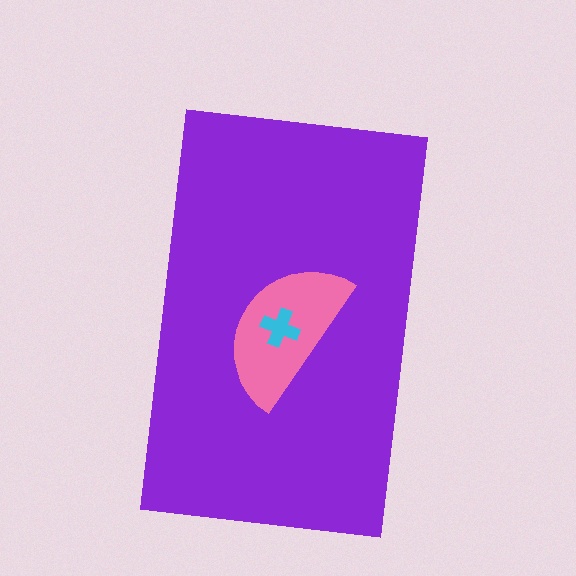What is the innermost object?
The cyan cross.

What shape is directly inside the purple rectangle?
The pink semicircle.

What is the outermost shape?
The purple rectangle.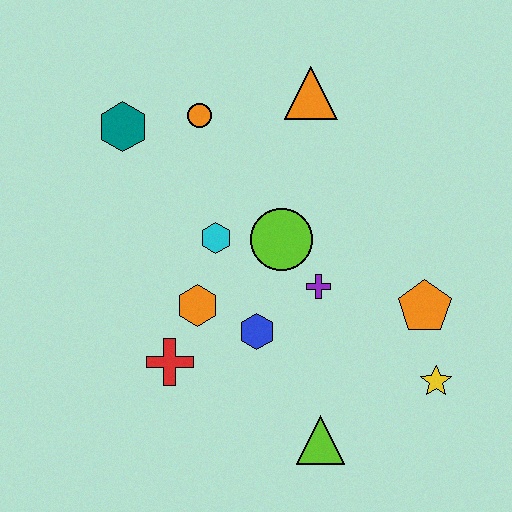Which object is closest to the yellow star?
The orange pentagon is closest to the yellow star.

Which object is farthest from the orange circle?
The yellow star is farthest from the orange circle.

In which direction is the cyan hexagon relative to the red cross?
The cyan hexagon is above the red cross.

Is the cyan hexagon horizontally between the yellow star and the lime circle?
No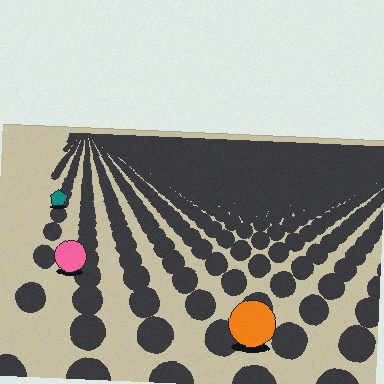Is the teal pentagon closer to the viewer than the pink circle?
No. The pink circle is closer — you can tell from the texture gradient: the ground texture is coarser near it.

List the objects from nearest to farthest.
From nearest to farthest: the orange circle, the pink circle, the teal pentagon.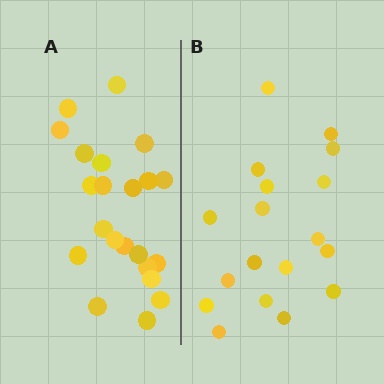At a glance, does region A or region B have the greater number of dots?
Region A (the left region) has more dots.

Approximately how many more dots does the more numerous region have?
Region A has about 4 more dots than region B.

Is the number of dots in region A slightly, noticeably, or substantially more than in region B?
Region A has only slightly more — the two regions are fairly close. The ratio is roughly 1.2 to 1.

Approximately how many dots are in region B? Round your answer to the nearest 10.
About 20 dots. (The exact count is 18, which rounds to 20.)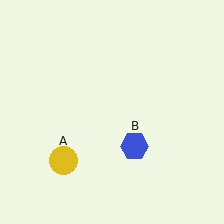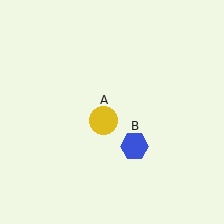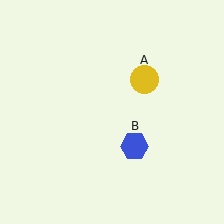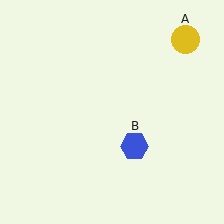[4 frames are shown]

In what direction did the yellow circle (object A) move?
The yellow circle (object A) moved up and to the right.